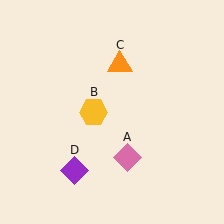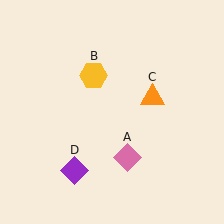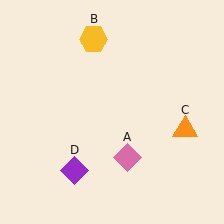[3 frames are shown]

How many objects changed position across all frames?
2 objects changed position: yellow hexagon (object B), orange triangle (object C).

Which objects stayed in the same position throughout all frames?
Pink diamond (object A) and purple diamond (object D) remained stationary.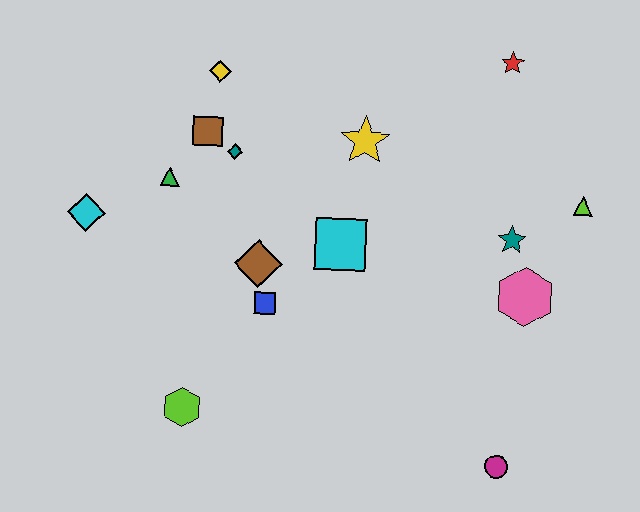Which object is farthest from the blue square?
The red star is farthest from the blue square.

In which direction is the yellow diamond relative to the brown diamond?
The yellow diamond is above the brown diamond.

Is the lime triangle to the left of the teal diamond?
No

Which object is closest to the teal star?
The pink hexagon is closest to the teal star.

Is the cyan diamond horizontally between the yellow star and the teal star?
No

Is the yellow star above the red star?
No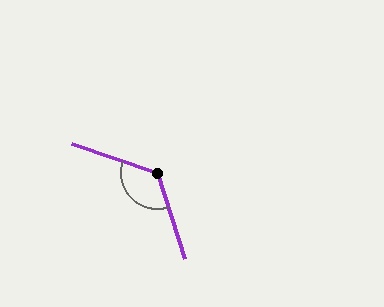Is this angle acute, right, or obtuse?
It is obtuse.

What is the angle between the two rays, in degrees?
Approximately 126 degrees.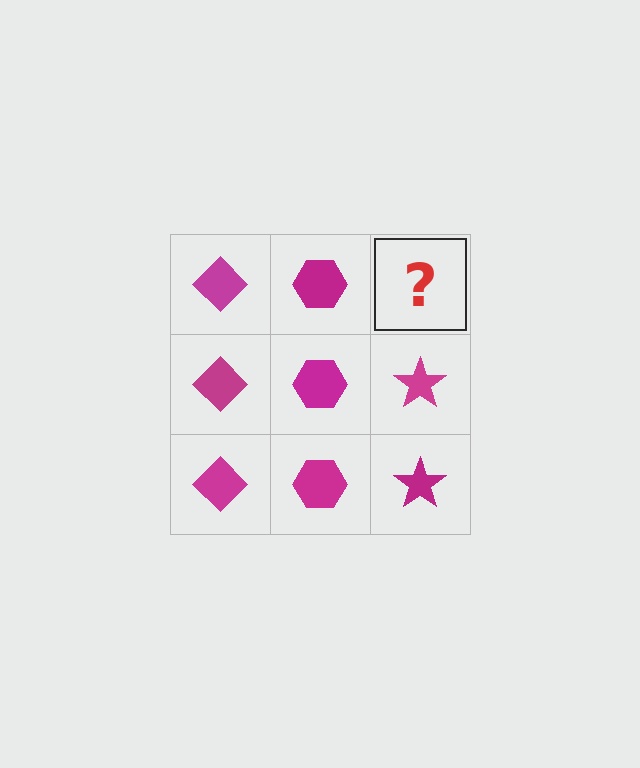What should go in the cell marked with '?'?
The missing cell should contain a magenta star.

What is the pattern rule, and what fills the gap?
The rule is that each column has a consistent shape. The gap should be filled with a magenta star.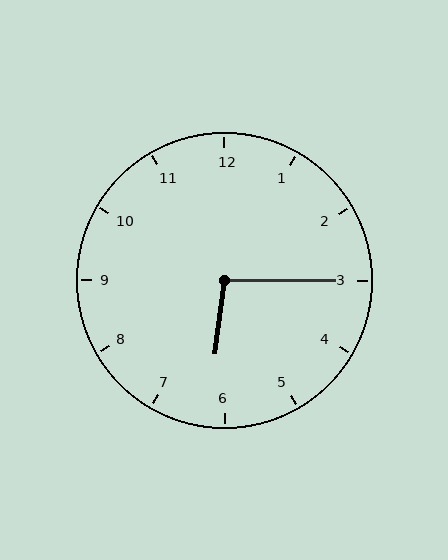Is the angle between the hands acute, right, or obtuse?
It is obtuse.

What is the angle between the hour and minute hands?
Approximately 98 degrees.